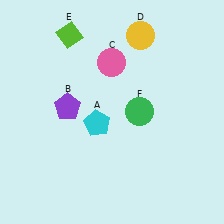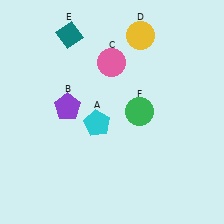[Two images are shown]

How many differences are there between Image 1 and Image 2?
There is 1 difference between the two images.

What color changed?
The diamond (E) changed from lime in Image 1 to teal in Image 2.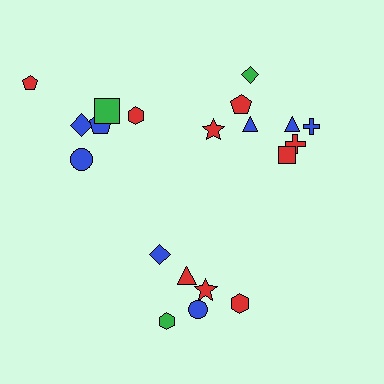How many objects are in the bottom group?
There are 6 objects.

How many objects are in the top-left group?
There are 6 objects.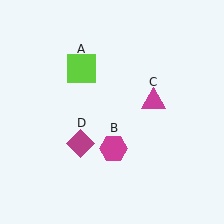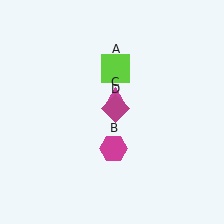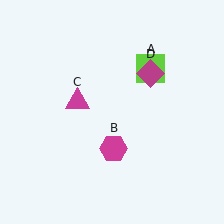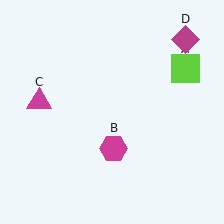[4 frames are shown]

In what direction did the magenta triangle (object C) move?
The magenta triangle (object C) moved left.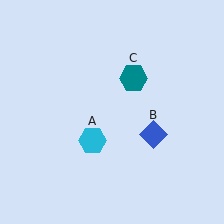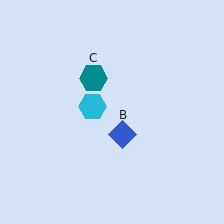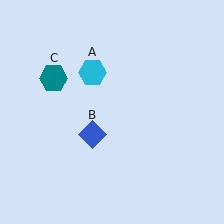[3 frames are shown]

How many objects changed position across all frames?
3 objects changed position: cyan hexagon (object A), blue diamond (object B), teal hexagon (object C).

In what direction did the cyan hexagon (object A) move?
The cyan hexagon (object A) moved up.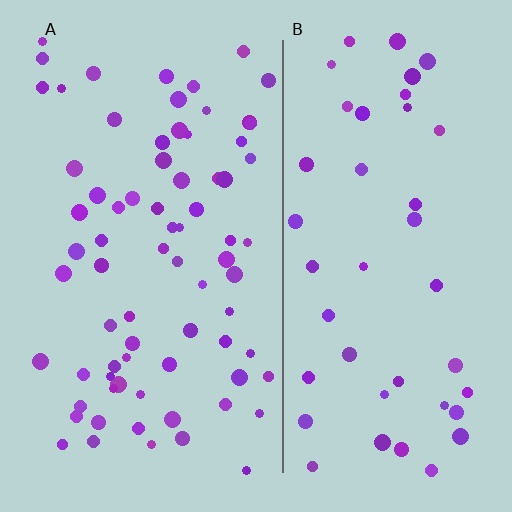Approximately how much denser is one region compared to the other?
Approximately 1.7× — region A over region B.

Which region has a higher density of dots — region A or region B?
A (the left).